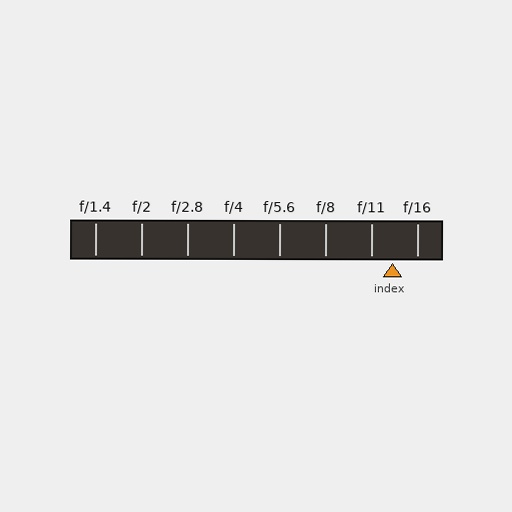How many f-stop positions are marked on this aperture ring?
There are 8 f-stop positions marked.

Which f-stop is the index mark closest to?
The index mark is closest to f/11.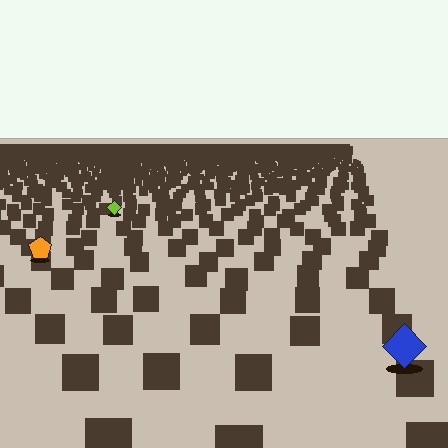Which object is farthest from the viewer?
The lime diamond is farthest from the viewer. It appears smaller and the ground texture around it is denser.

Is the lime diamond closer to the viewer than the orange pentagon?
No. The orange pentagon is closer — you can tell from the texture gradient: the ground texture is coarser near it.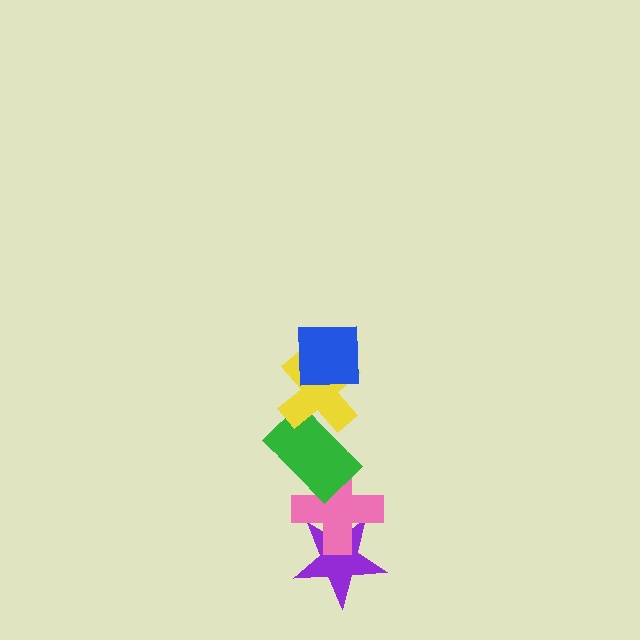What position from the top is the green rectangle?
The green rectangle is 3rd from the top.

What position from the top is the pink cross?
The pink cross is 4th from the top.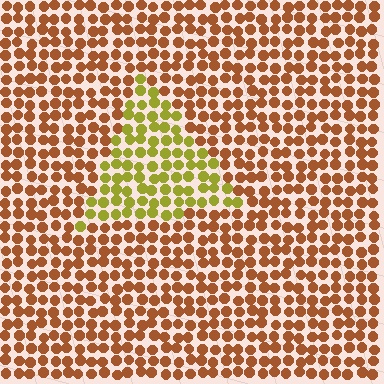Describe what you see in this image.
The image is filled with small brown elements in a uniform arrangement. A triangle-shaped region is visible where the elements are tinted to a slightly different hue, forming a subtle color boundary.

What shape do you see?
I see a triangle.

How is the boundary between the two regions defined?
The boundary is defined purely by a slight shift in hue (about 46 degrees). Spacing, size, and orientation are identical on both sides.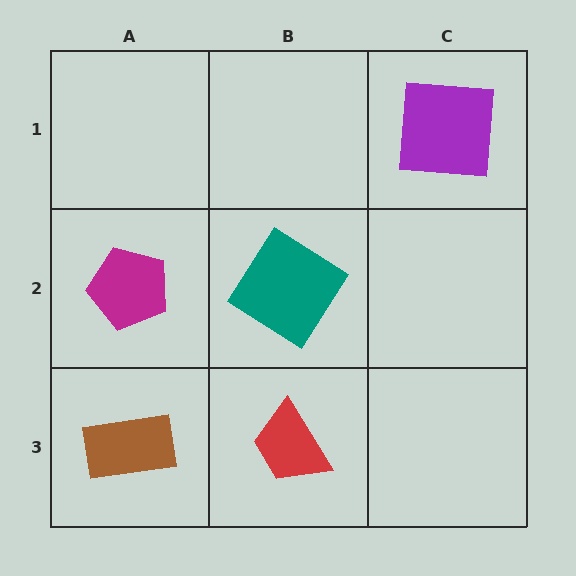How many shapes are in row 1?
1 shape.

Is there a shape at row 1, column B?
No, that cell is empty.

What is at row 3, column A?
A brown rectangle.